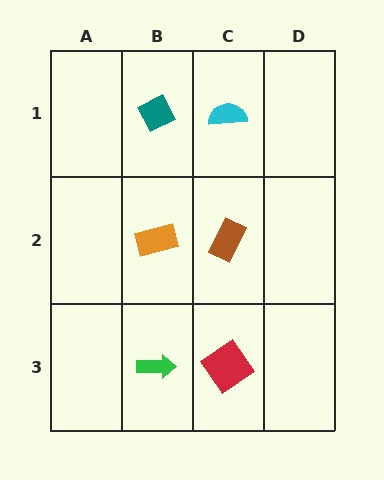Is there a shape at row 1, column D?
No, that cell is empty.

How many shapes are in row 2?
2 shapes.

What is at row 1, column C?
A cyan semicircle.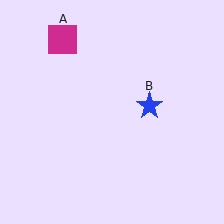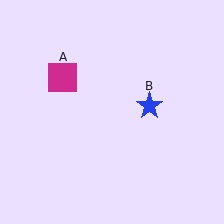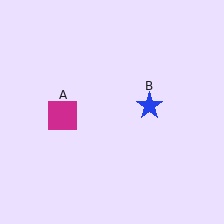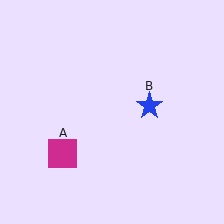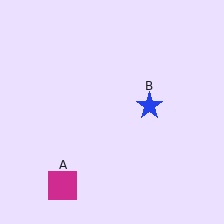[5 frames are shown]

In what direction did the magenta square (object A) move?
The magenta square (object A) moved down.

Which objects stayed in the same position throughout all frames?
Blue star (object B) remained stationary.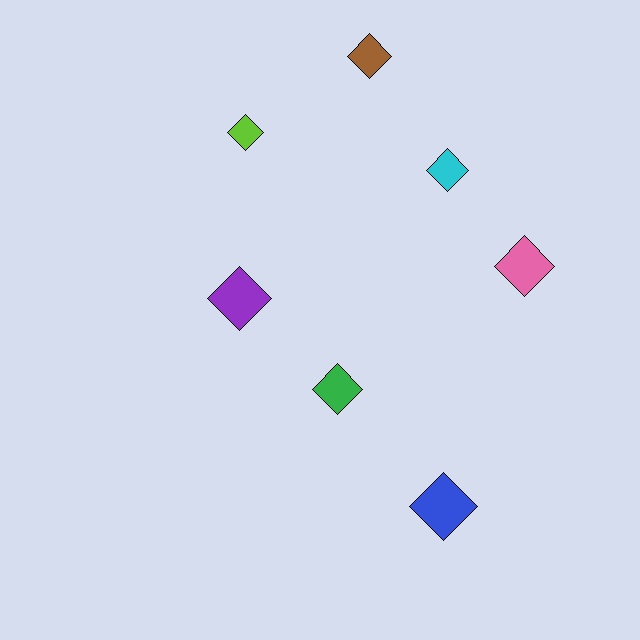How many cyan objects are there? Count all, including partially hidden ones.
There is 1 cyan object.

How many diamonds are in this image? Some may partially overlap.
There are 7 diamonds.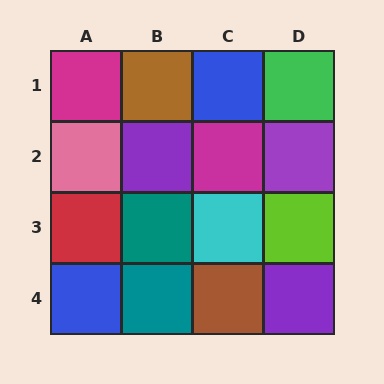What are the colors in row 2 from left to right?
Pink, purple, magenta, purple.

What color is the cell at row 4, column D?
Purple.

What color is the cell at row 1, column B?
Brown.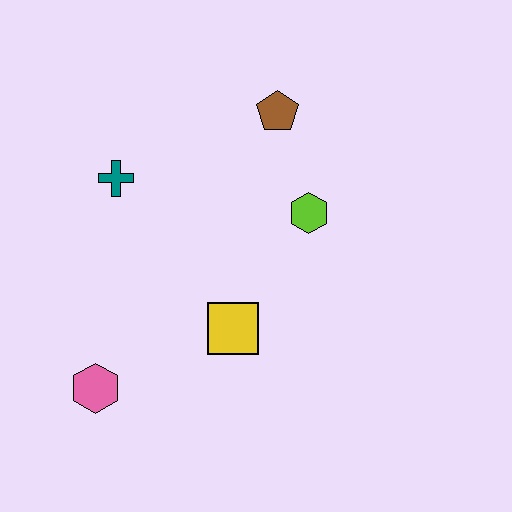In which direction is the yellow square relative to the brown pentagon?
The yellow square is below the brown pentagon.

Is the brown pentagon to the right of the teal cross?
Yes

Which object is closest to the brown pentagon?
The lime hexagon is closest to the brown pentagon.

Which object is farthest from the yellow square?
The brown pentagon is farthest from the yellow square.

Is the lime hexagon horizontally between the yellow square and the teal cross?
No